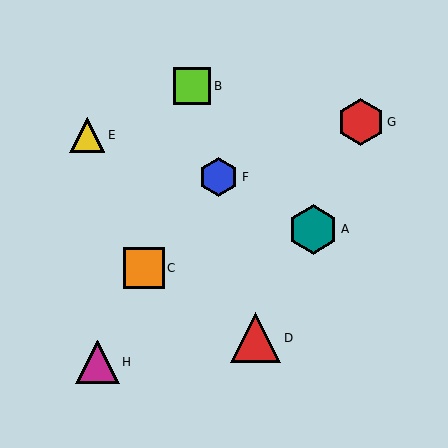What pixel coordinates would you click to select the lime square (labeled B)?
Click at (192, 86) to select the lime square B.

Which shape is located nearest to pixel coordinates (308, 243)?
The teal hexagon (labeled A) at (313, 229) is nearest to that location.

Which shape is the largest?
The red triangle (labeled D) is the largest.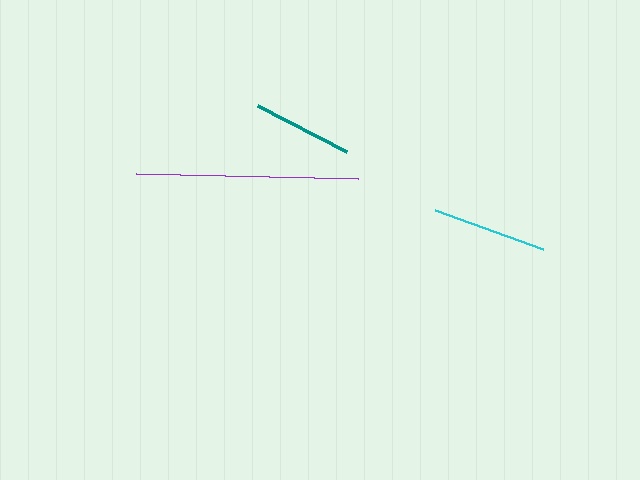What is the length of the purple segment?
The purple segment is approximately 221 pixels long.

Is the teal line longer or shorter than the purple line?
The purple line is longer than the teal line.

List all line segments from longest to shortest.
From longest to shortest: purple, cyan, teal.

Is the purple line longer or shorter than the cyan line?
The purple line is longer than the cyan line.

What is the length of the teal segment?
The teal segment is approximately 99 pixels long.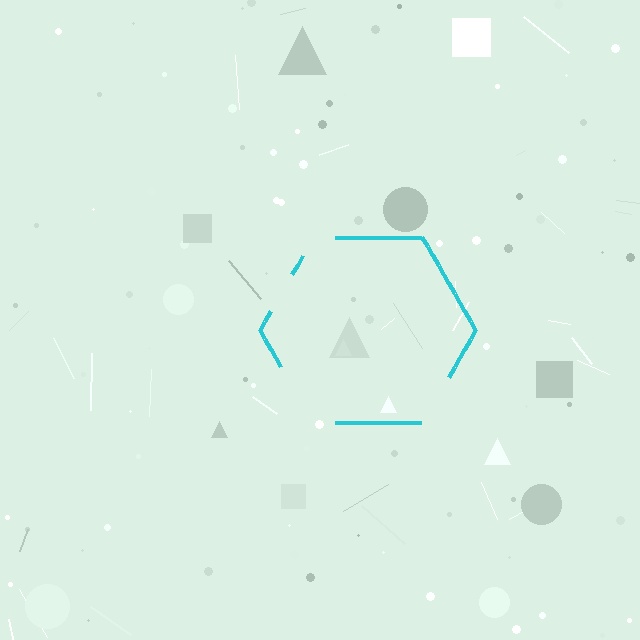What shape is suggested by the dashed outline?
The dashed outline suggests a hexagon.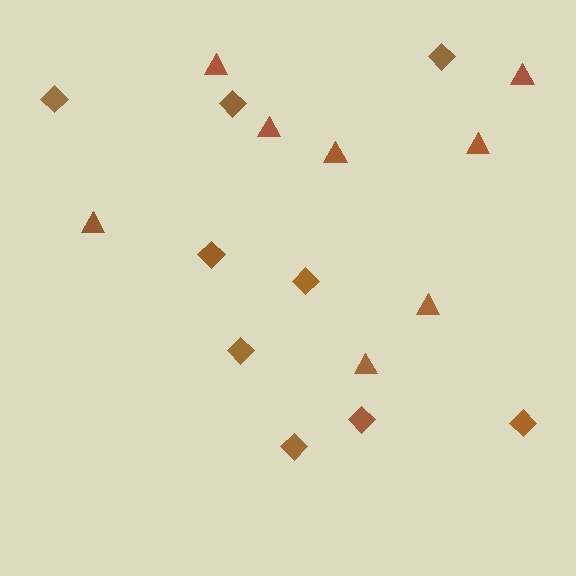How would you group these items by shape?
There are 2 groups: one group of diamonds (9) and one group of triangles (8).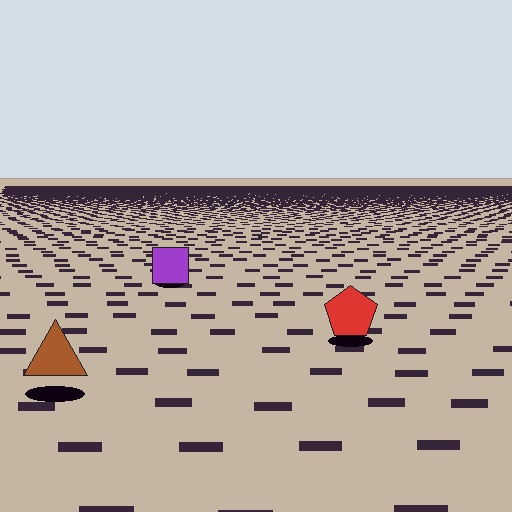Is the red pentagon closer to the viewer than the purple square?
Yes. The red pentagon is closer — you can tell from the texture gradient: the ground texture is coarser near it.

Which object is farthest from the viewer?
The purple square is farthest from the viewer. It appears smaller and the ground texture around it is denser.